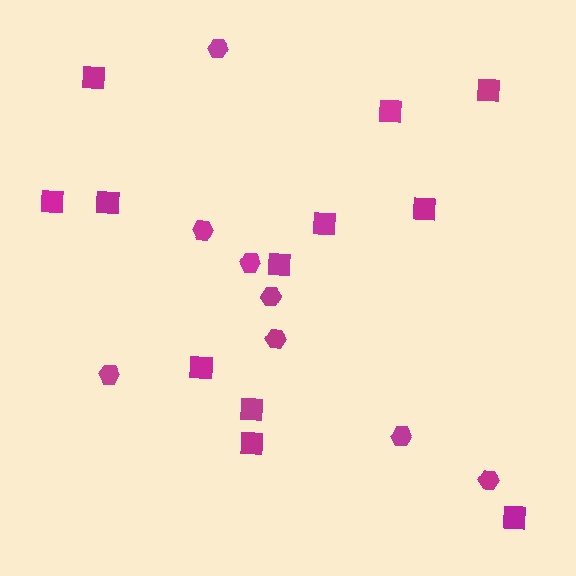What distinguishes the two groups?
There are 2 groups: one group of hexagons (8) and one group of squares (12).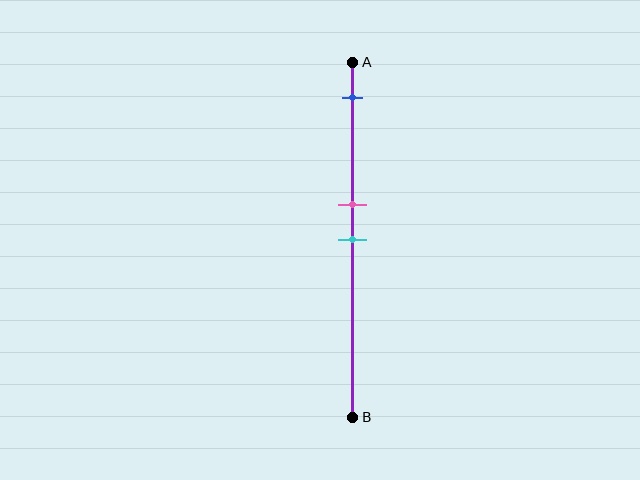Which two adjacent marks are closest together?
The pink and cyan marks are the closest adjacent pair.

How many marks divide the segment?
There are 3 marks dividing the segment.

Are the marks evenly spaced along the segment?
No, the marks are not evenly spaced.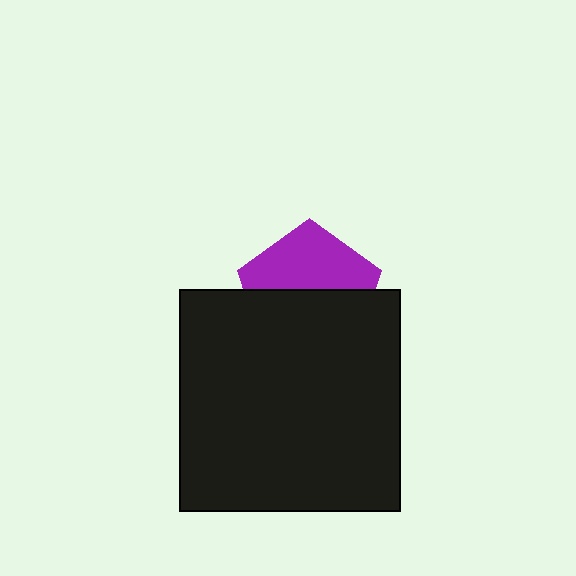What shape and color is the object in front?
The object in front is a black square.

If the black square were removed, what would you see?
You would see the complete purple pentagon.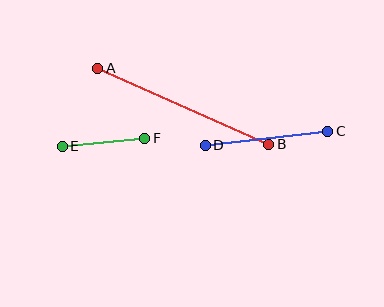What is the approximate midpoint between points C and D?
The midpoint is at approximately (267, 138) pixels.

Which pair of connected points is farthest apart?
Points A and B are farthest apart.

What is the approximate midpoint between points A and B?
The midpoint is at approximately (183, 106) pixels.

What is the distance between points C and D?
The distance is approximately 123 pixels.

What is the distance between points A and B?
The distance is approximately 187 pixels.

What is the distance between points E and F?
The distance is approximately 82 pixels.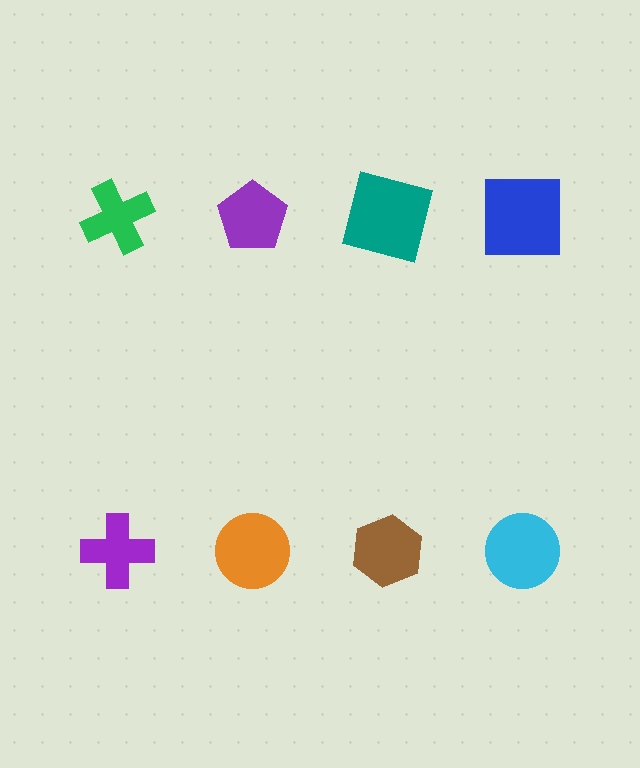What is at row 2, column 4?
A cyan circle.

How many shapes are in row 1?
4 shapes.